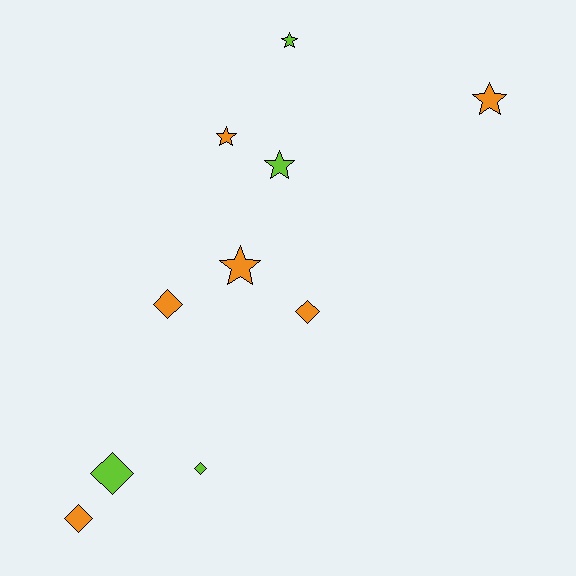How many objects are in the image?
There are 10 objects.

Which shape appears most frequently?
Diamond, with 5 objects.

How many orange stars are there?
There are 3 orange stars.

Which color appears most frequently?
Orange, with 6 objects.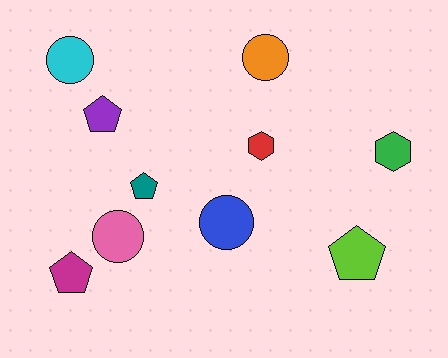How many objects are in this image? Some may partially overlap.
There are 10 objects.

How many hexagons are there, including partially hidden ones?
There are 2 hexagons.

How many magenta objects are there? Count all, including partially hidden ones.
There is 1 magenta object.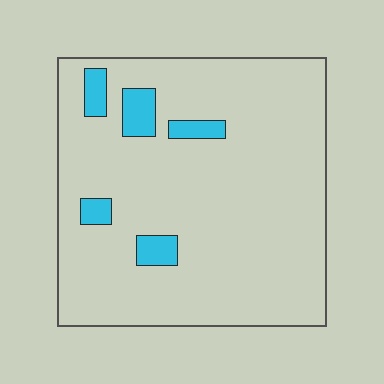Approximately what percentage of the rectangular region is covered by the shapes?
Approximately 10%.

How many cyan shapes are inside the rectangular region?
5.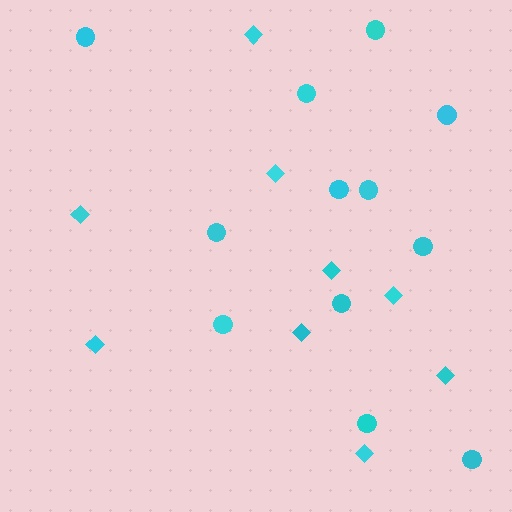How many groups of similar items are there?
There are 2 groups: one group of diamonds (9) and one group of circles (12).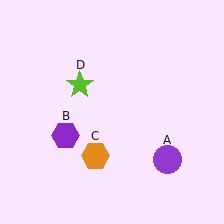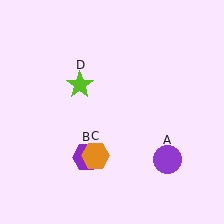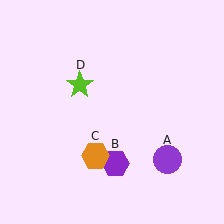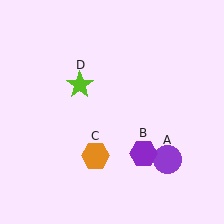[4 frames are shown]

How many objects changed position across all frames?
1 object changed position: purple hexagon (object B).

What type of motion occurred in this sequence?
The purple hexagon (object B) rotated counterclockwise around the center of the scene.